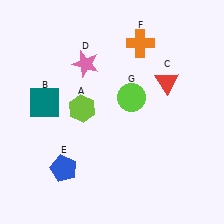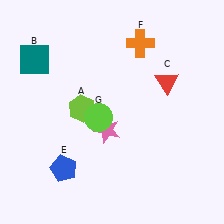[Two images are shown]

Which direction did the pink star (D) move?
The pink star (D) moved down.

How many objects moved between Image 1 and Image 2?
3 objects moved between the two images.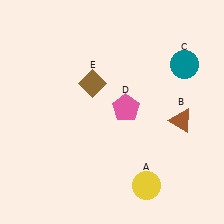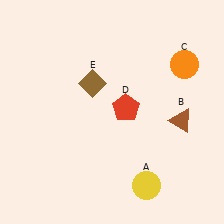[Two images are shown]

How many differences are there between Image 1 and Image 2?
There are 2 differences between the two images.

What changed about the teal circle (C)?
In Image 1, C is teal. In Image 2, it changed to orange.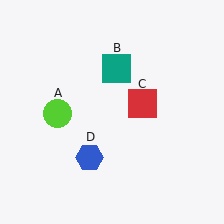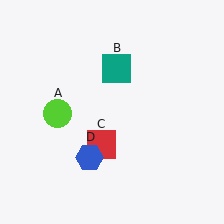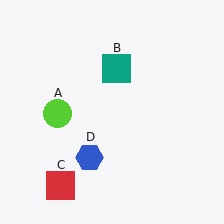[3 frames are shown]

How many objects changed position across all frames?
1 object changed position: red square (object C).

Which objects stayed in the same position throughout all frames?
Lime circle (object A) and teal square (object B) and blue hexagon (object D) remained stationary.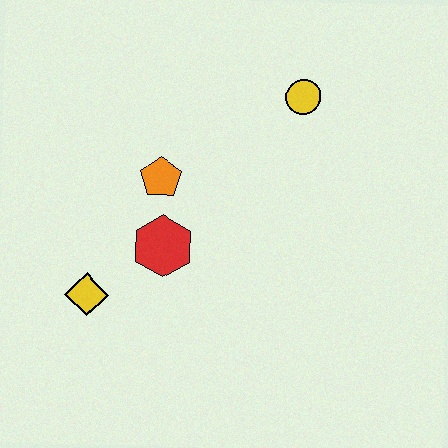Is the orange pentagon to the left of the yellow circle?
Yes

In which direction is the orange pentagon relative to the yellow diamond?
The orange pentagon is above the yellow diamond.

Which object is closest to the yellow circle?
The orange pentagon is closest to the yellow circle.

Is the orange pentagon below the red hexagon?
No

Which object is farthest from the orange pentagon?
The yellow circle is farthest from the orange pentagon.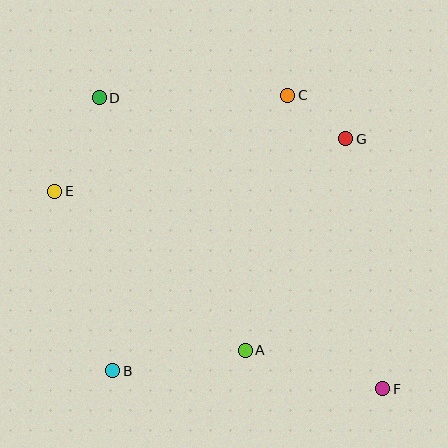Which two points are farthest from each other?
Points D and F are farthest from each other.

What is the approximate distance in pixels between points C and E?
The distance between C and E is approximately 252 pixels.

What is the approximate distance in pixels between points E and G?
The distance between E and G is approximately 296 pixels.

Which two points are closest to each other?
Points C and G are closest to each other.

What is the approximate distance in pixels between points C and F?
The distance between C and F is approximately 309 pixels.